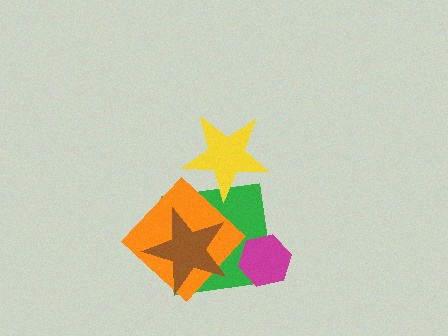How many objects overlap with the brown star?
2 objects overlap with the brown star.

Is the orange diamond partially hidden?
Yes, it is partially covered by another shape.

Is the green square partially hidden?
Yes, it is partially covered by another shape.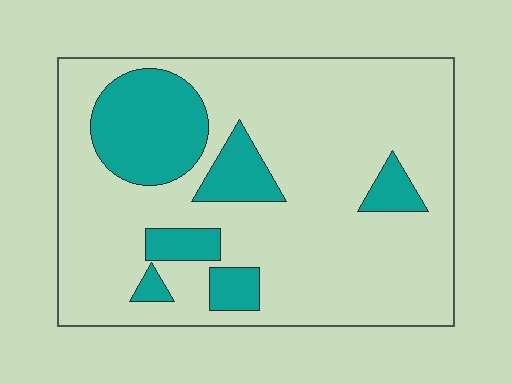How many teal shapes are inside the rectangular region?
6.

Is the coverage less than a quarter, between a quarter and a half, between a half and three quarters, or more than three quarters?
Less than a quarter.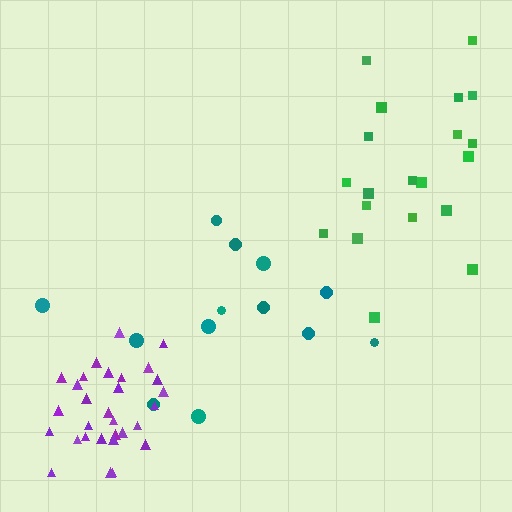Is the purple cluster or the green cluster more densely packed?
Purple.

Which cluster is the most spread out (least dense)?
Teal.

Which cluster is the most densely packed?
Purple.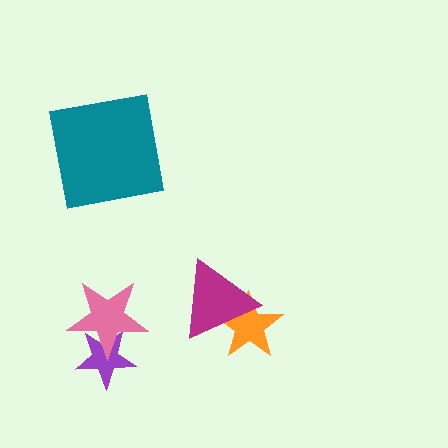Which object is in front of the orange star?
The magenta triangle is in front of the orange star.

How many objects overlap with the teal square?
0 objects overlap with the teal square.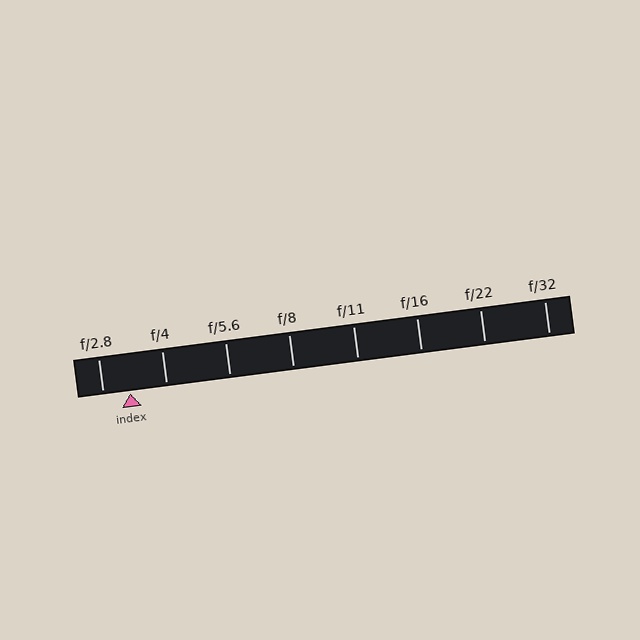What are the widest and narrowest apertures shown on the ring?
The widest aperture shown is f/2.8 and the narrowest is f/32.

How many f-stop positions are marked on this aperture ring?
There are 8 f-stop positions marked.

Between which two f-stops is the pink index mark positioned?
The index mark is between f/2.8 and f/4.